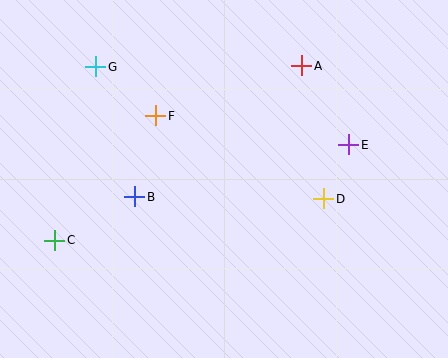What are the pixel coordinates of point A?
Point A is at (302, 66).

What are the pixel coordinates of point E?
Point E is at (349, 145).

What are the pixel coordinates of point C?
Point C is at (55, 240).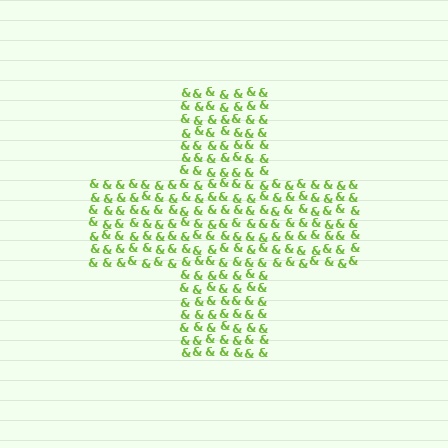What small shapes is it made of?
It is made of small ampersands.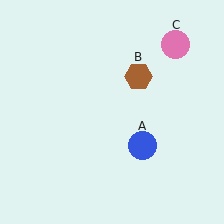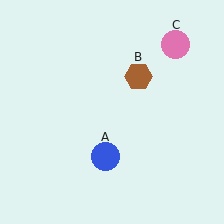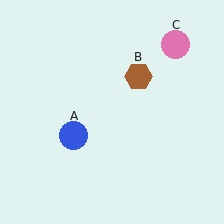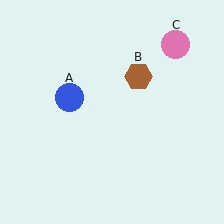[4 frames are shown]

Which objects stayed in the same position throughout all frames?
Brown hexagon (object B) and pink circle (object C) remained stationary.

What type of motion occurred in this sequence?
The blue circle (object A) rotated clockwise around the center of the scene.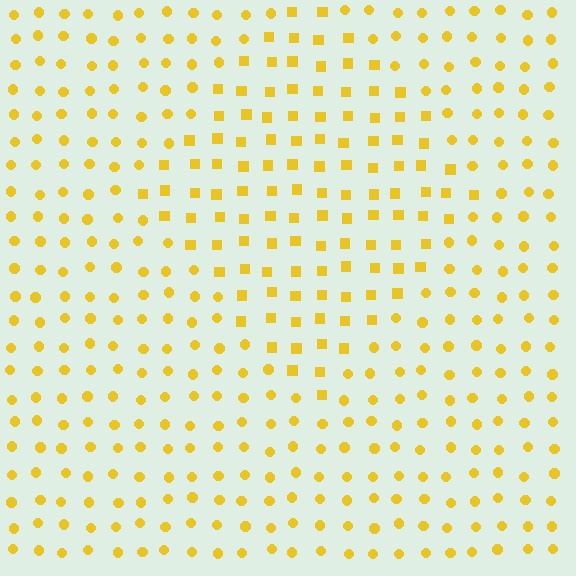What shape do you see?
I see a diamond.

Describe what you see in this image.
The image is filled with small yellow elements arranged in a uniform grid. A diamond-shaped region contains squares, while the surrounding area contains circles. The boundary is defined purely by the change in element shape.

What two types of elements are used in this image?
The image uses squares inside the diamond region and circles outside it.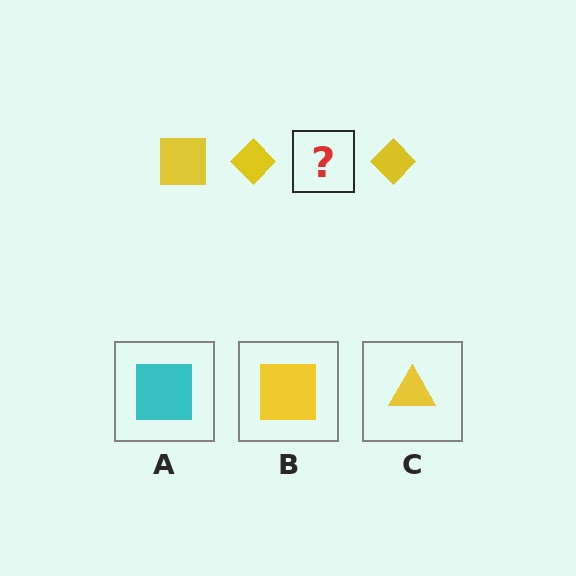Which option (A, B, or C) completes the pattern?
B.